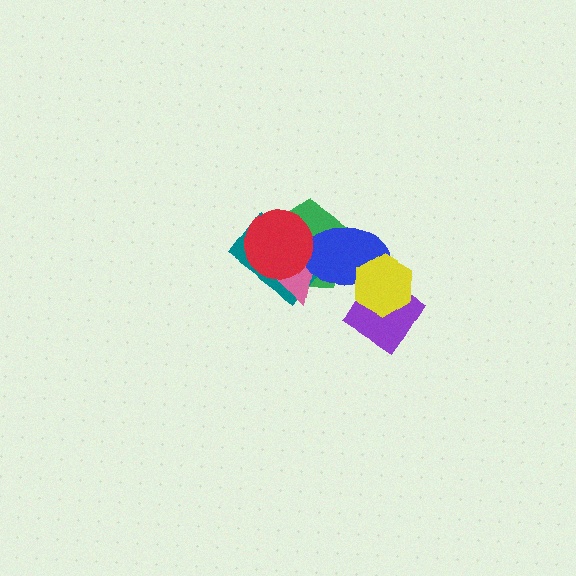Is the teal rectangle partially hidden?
Yes, it is partially covered by another shape.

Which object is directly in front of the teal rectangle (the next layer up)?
The pink triangle is directly in front of the teal rectangle.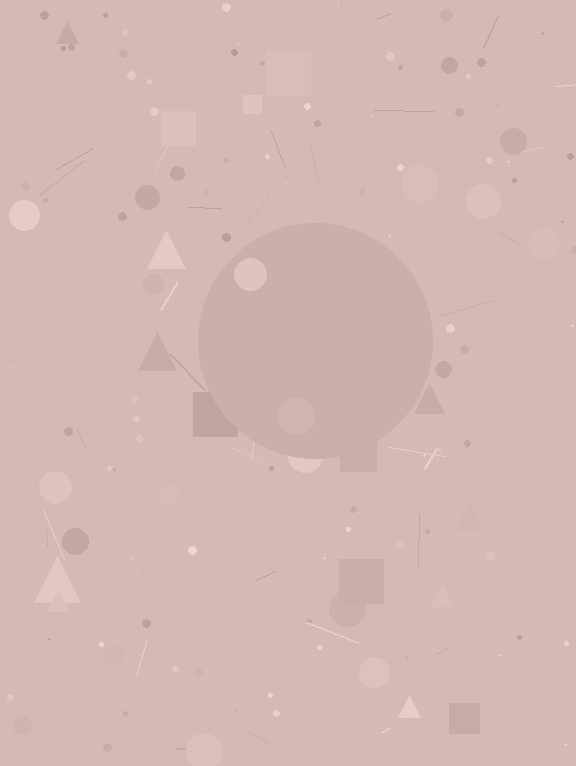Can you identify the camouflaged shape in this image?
The camouflaged shape is a circle.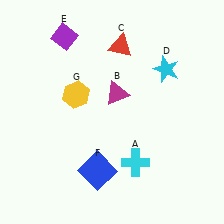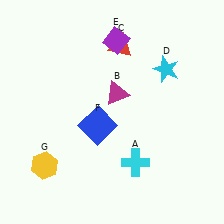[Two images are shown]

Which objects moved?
The objects that moved are: the purple diamond (E), the blue square (F), the yellow hexagon (G).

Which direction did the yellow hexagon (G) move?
The yellow hexagon (G) moved down.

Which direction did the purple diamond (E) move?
The purple diamond (E) moved right.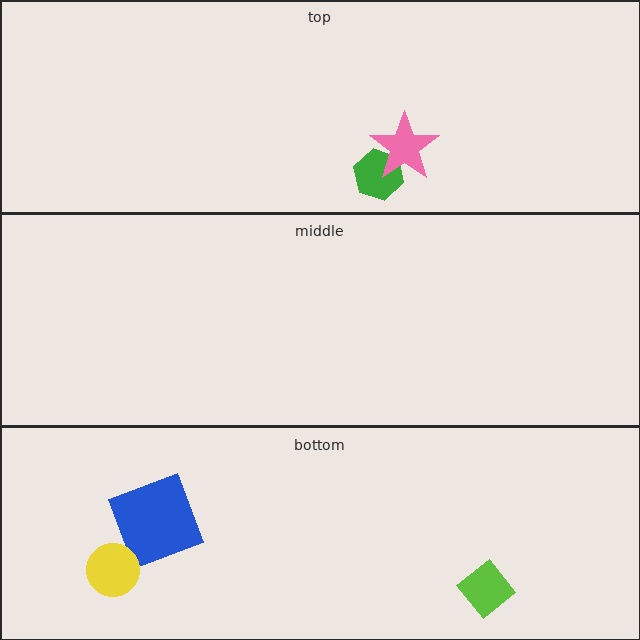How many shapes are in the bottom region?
3.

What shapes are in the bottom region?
The blue square, the yellow circle, the lime diamond.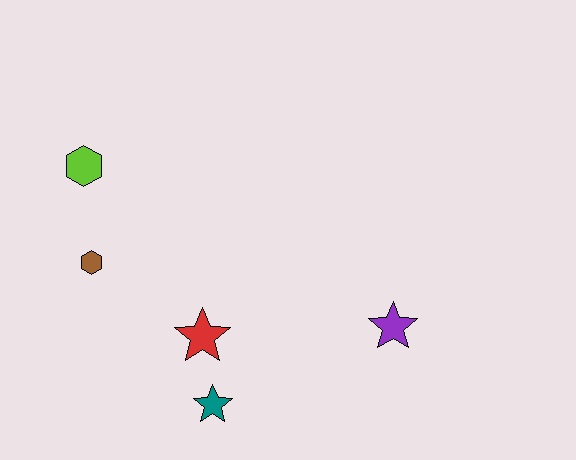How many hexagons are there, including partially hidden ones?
There are 2 hexagons.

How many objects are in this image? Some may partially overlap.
There are 5 objects.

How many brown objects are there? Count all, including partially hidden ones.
There is 1 brown object.